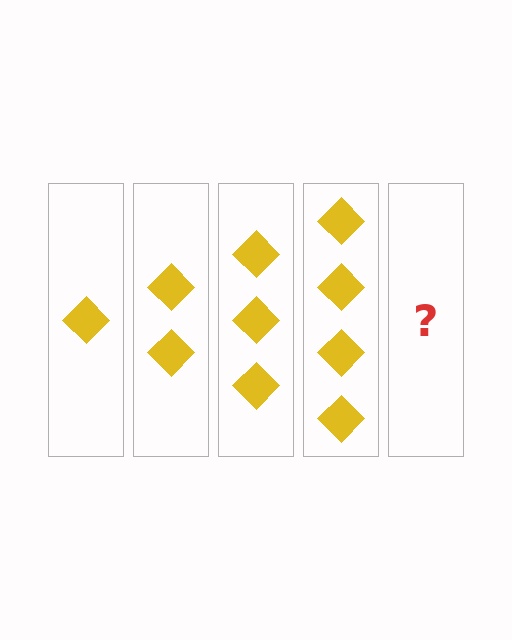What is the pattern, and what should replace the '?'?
The pattern is that each step adds one more diamond. The '?' should be 5 diamonds.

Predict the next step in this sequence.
The next step is 5 diamonds.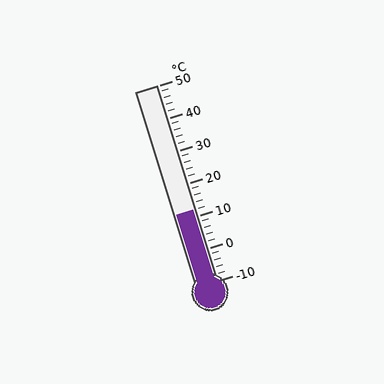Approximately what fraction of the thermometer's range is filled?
The thermometer is filled to approximately 35% of its range.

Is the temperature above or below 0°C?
The temperature is above 0°C.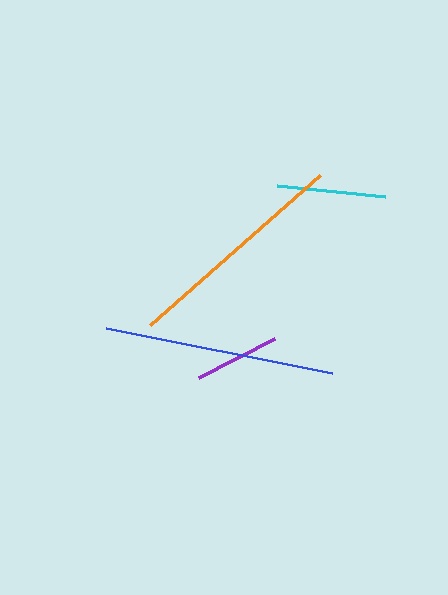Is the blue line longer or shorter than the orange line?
The blue line is longer than the orange line.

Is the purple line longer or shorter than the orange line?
The orange line is longer than the purple line.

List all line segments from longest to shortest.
From longest to shortest: blue, orange, cyan, purple.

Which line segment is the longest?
The blue line is the longest at approximately 230 pixels.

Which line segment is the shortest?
The purple line is the shortest at approximately 86 pixels.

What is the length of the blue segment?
The blue segment is approximately 230 pixels long.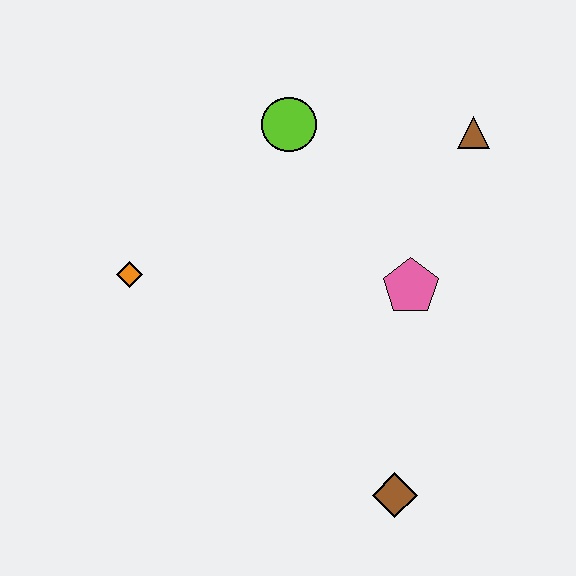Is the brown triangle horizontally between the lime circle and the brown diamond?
No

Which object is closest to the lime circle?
The brown triangle is closest to the lime circle.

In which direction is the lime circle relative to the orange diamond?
The lime circle is to the right of the orange diamond.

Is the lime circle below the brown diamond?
No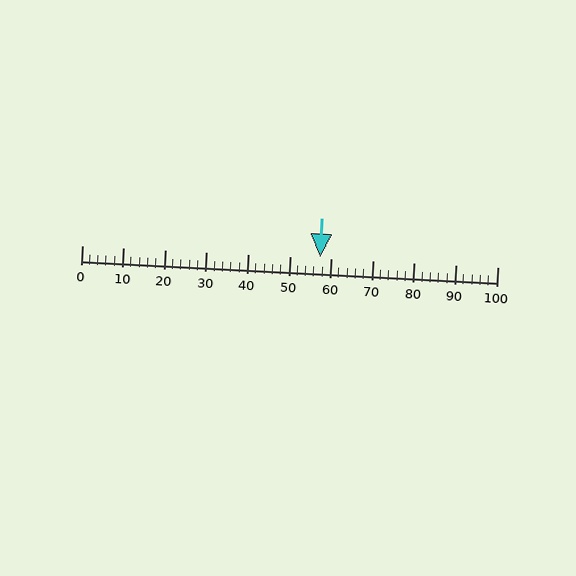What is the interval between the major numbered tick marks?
The major tick marks are spaced 10 units apart.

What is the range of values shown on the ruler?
The ruler shows values from 0 to 100.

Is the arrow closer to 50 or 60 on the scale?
The arrow is closer to 60.